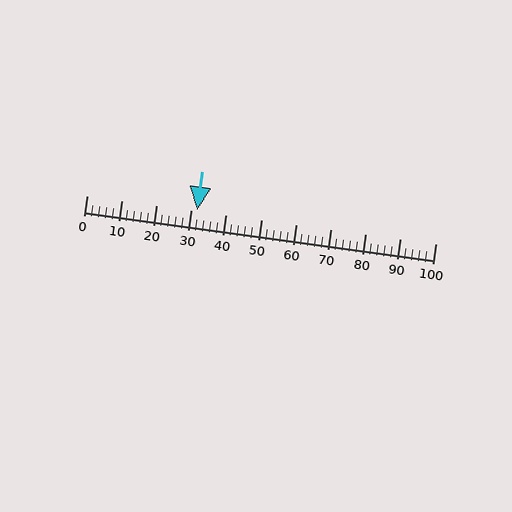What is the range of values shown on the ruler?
The ruler shows values from 0 to 100.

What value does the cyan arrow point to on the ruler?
The cyan arrow points to approximately 32.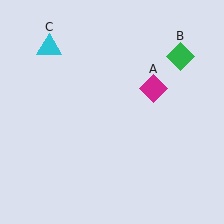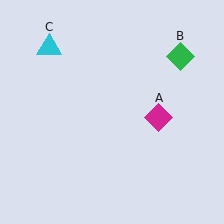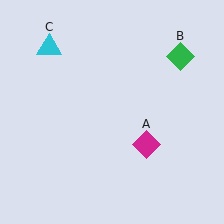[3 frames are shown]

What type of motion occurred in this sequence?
The magenta diamond (object A) rotated clockwise around the center of the scene.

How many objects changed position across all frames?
1 object changed position: magenta diamond (object A).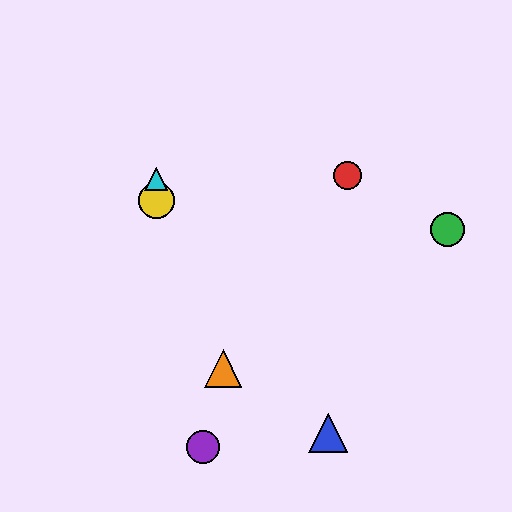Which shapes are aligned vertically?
The yellow circle, the cyan triangle are aligned vertically.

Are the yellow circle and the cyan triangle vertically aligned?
Yes, both are at x≈156.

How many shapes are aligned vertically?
2 shapes (the yellow circle, the cyan triangle) are aligned vertically.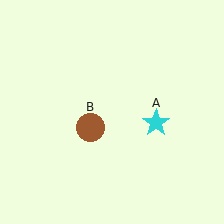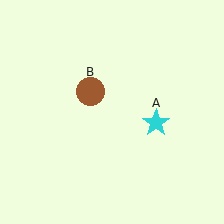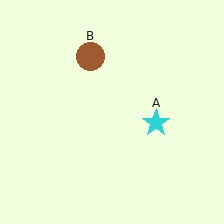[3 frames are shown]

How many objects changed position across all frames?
1 object changed position: brown circle (object B).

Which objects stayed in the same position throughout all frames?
Cyan star (object A) remained stationary.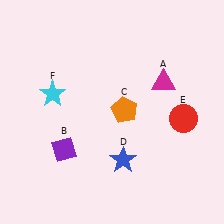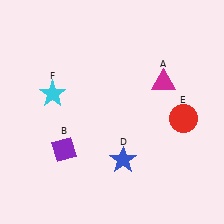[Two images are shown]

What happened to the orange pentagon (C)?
The orange pentagon (C) was removed in Image 2. It was in the top-right area of Image 1.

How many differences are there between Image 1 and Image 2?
There is 1 difference between the two images.